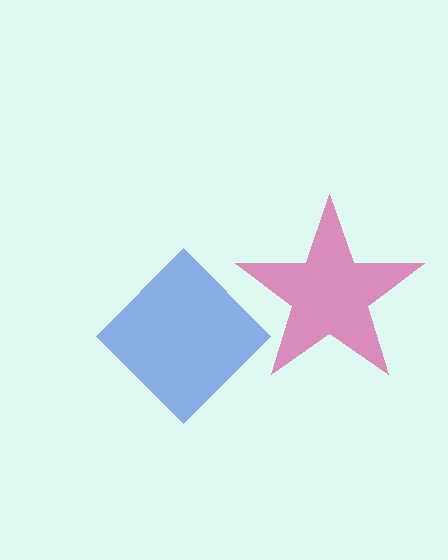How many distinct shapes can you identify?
There are 2 distinct shapes: a pink star, a blue diamond.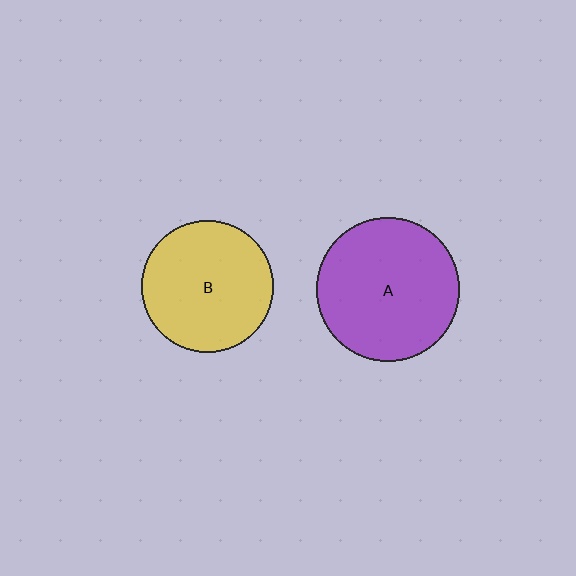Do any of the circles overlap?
No, none of the circles overlap.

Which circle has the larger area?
Circle A (purple).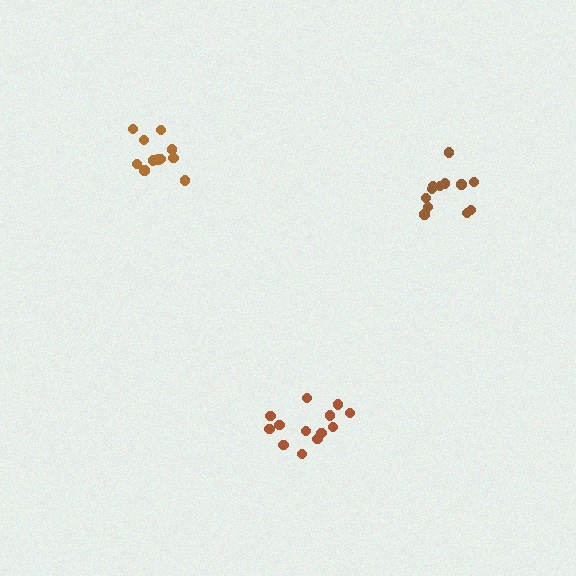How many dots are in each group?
Group 1: 13 dots, Group 2: 12 dots, Group 3: 11 dots (36 total).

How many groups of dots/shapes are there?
There are 3 groups.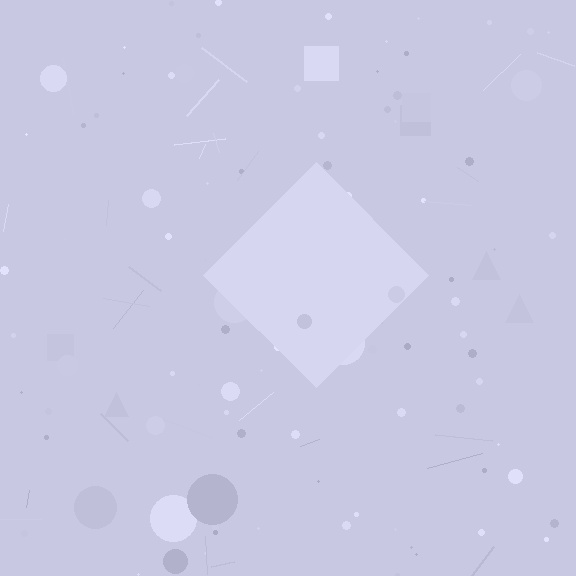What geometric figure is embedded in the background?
A diamond is embedded in the background.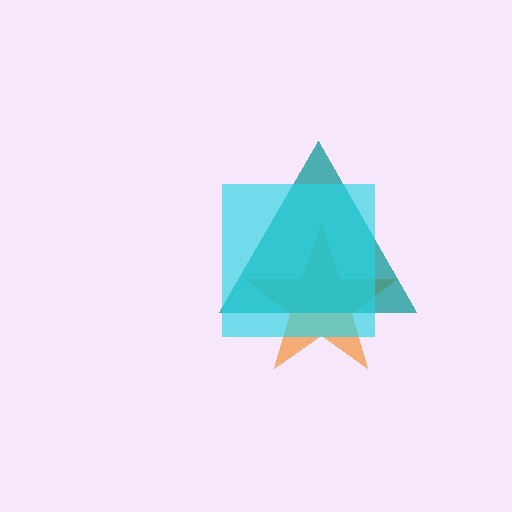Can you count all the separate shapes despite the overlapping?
Yes, there are 3 separate shapes.